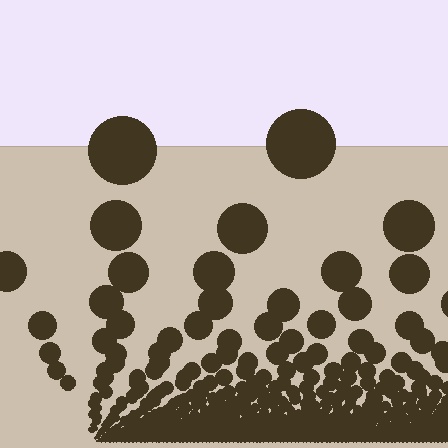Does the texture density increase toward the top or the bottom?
Density increases toward the bottom.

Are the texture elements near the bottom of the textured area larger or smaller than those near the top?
Smaller. The gradient is inverted — elements near the bottom are smaller and denser.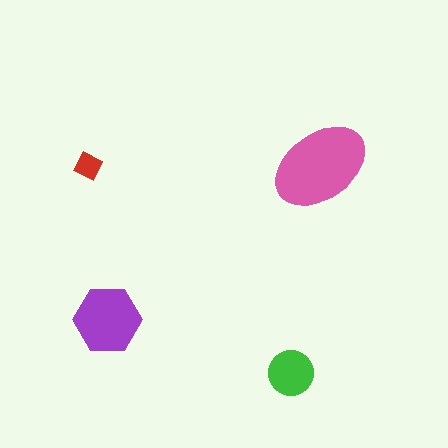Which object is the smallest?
The red diamond.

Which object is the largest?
The pink ellipse.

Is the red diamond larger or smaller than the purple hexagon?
Smaller.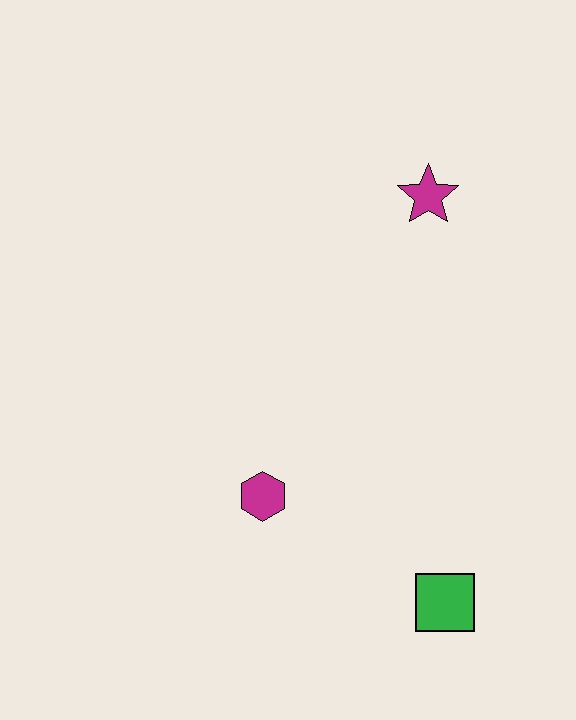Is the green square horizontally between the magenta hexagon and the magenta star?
No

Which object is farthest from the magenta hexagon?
The magenta star is farthest from the magenta hexagon.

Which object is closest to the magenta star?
The magenta hexagon is closest to the magenta star.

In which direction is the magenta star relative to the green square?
The magenta star is above the green square.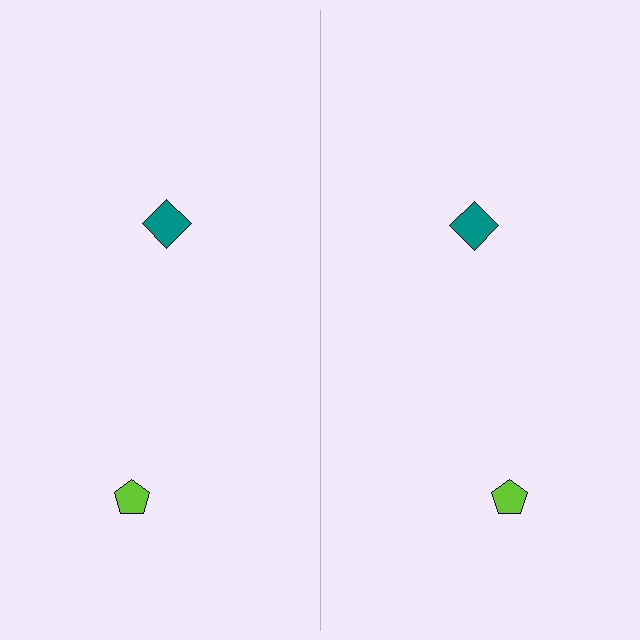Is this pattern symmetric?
Yes, this pattern has bilateral (reflection) symmetry.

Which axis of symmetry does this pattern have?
The pattern has a vertical axis of symmetry running through the center of the image.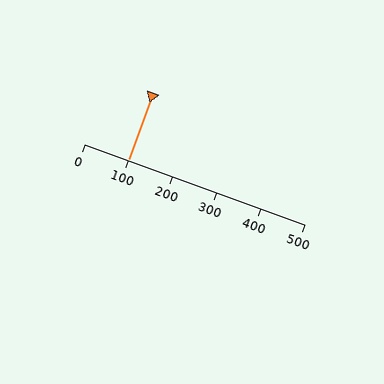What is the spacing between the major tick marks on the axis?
The major ticks are spaced 100 apart.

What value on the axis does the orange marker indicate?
The marker indicates approximately 100.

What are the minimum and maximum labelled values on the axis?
The axis runs from 0 to 500.